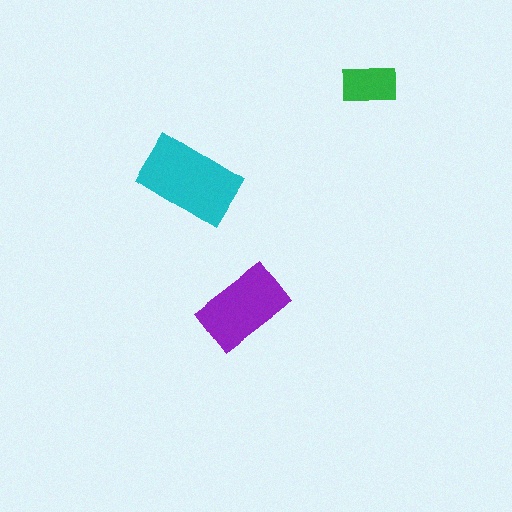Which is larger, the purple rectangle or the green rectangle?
The purple one.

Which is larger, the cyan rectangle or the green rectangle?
The cyan one.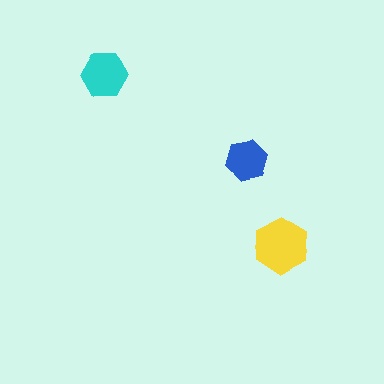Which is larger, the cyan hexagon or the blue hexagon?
The cyan one.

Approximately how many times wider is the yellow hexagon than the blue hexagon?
About 1.5 times wider.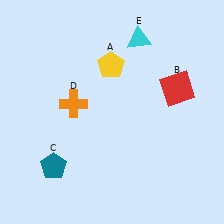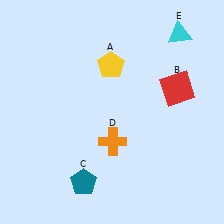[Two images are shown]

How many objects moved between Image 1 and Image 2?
3 objects moved between the two images.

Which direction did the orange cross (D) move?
The orange cross (D) moved right.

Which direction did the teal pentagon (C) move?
The teal pentagon (C) moved right.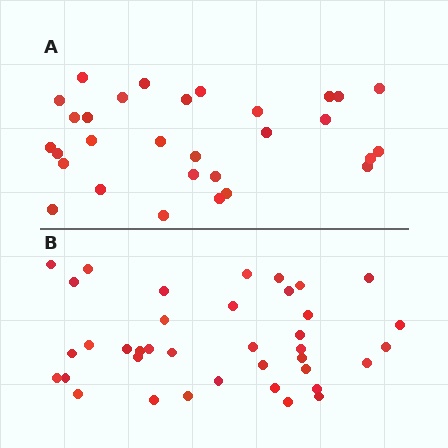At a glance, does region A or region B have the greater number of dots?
Region B (the bottom region) has more dots.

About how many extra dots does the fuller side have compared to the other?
Region B has roughly 8 or so more dots than region A.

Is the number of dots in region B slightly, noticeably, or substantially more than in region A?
Region B has noticeably more, but not dramatically so. The ratio is roughly 1.3 to 1.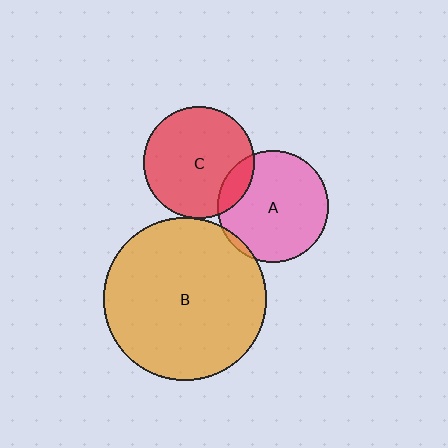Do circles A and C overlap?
Yes.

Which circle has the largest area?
Circle B (orange).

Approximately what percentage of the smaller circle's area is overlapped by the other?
Approximately 15%.